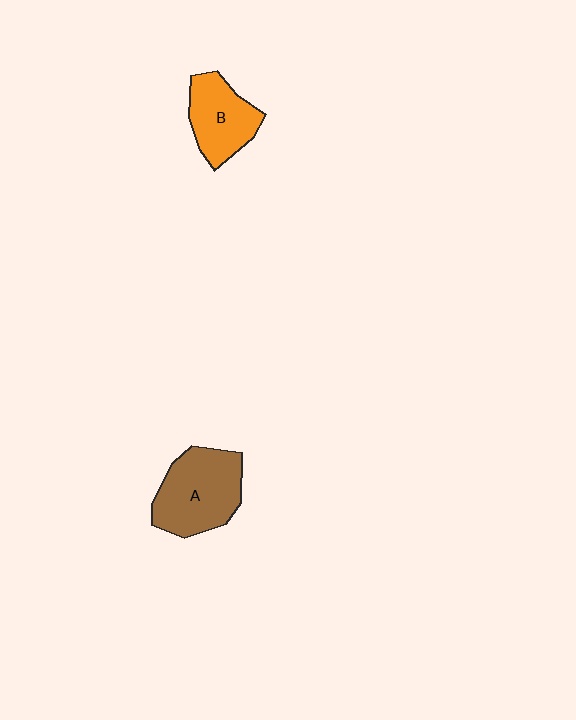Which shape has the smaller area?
Shape B (orange).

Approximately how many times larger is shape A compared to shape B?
Approximately 1.4 times.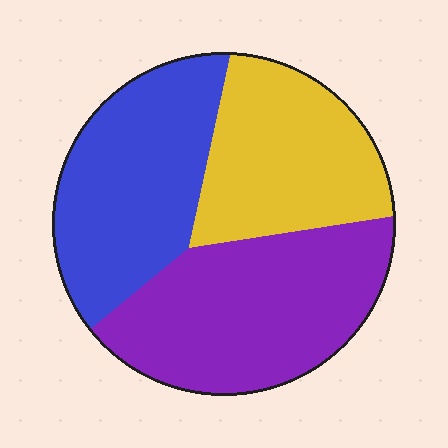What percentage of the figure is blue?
Blue covers 33% of the figure.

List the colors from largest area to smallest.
From largest to smallest: purple, blue, yellow.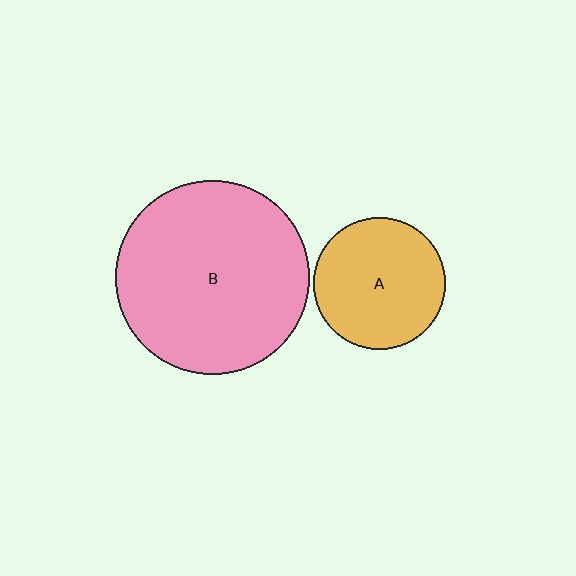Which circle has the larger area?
Circle B (pink).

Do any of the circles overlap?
No, none of the circles overlap.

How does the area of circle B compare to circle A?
Approximately 2.2 times.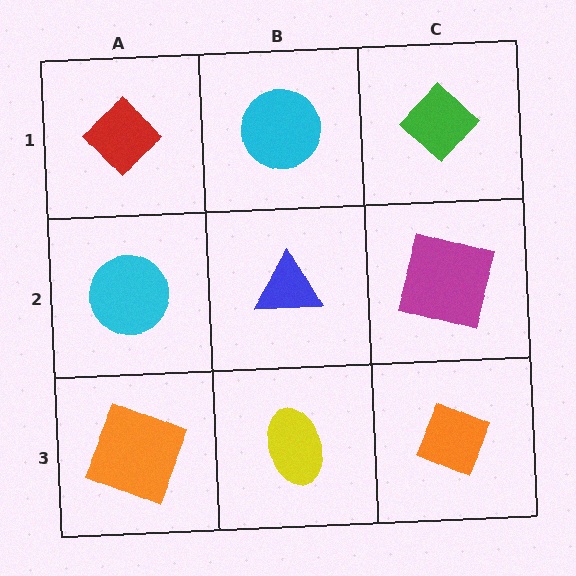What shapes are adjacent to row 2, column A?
A red diamond (row 1, column A), an orange square (row 3, column A), a blue triangle (row 2, column B).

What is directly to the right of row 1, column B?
A green diamond.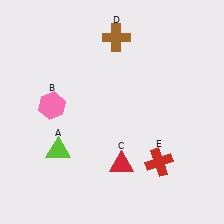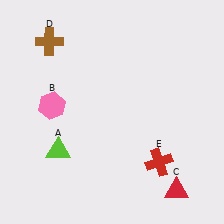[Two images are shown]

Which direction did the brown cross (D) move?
The brown cross (D) moved left.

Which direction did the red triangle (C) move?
The red triangle (C) moved right.